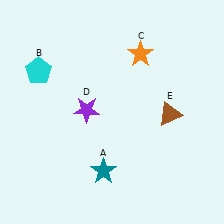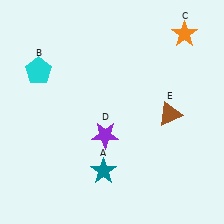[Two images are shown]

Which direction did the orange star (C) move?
The orange star (C) moved right.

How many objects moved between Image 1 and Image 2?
2 objects moved between the two images.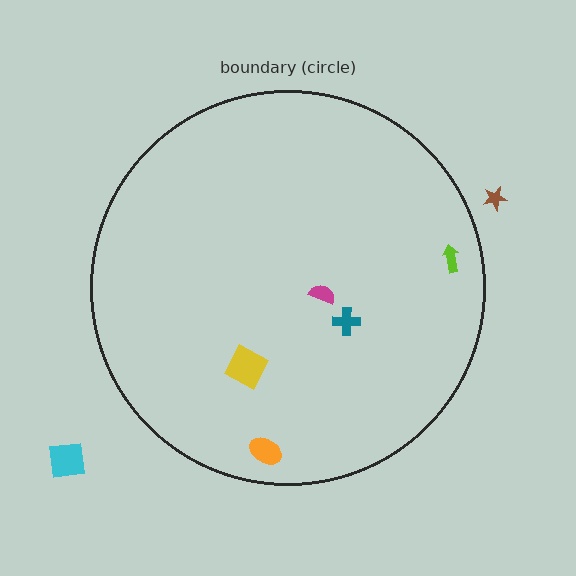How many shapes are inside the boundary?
5 inside, 2 outside.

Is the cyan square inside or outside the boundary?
Outside.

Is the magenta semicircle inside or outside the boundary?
Inside.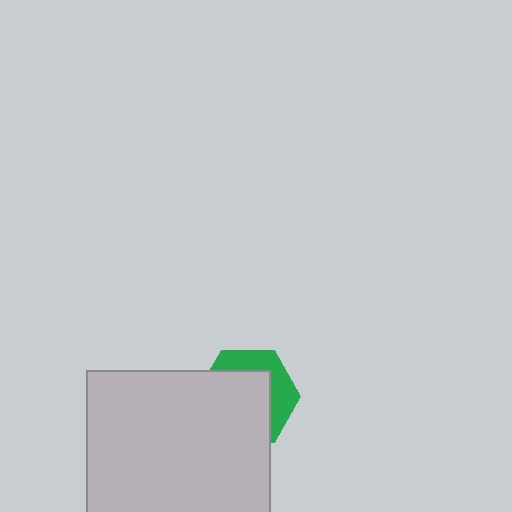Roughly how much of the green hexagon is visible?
A small part of it is visible (roughly 35%).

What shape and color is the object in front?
The object in front is a light gray rectangle.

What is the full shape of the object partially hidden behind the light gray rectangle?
The partially hidden object is a green hexagon.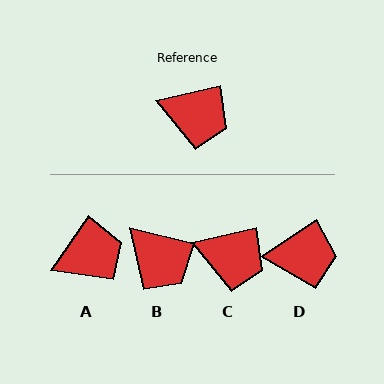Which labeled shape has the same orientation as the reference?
C.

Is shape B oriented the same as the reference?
No, it is off by about 26 degrees.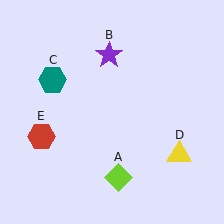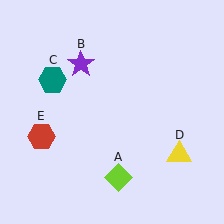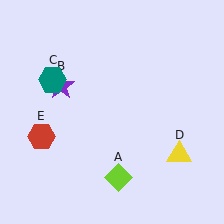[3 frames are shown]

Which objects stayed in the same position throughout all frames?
Lime diamond (object A) and teal hexagon (object C) and yellow triangle (object D) and red hexagon (object E) remained stationary.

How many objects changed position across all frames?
1 object changed position: purple star (object B).